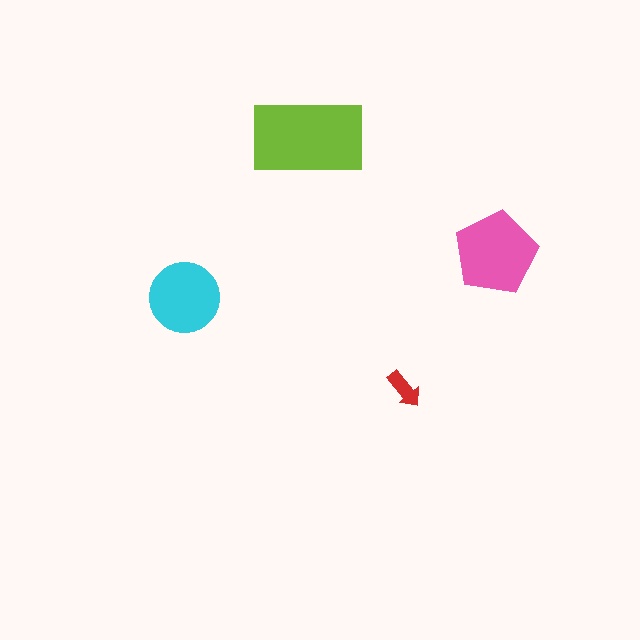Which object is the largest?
The lime rectangle.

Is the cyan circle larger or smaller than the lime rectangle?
Smaller.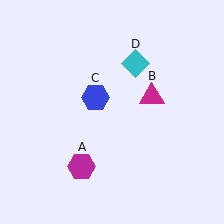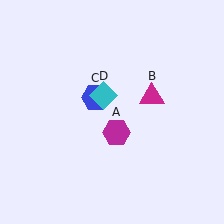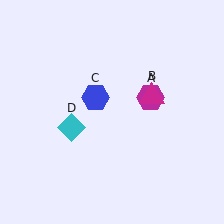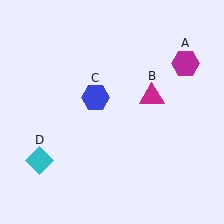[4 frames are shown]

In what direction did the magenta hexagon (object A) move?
The magenta hexagon (object A) moved up and to the right.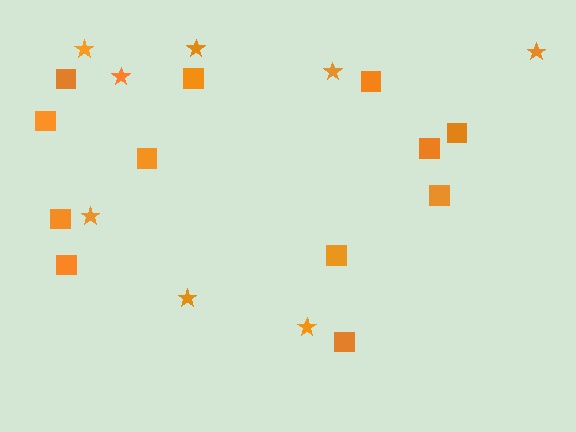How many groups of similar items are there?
There are 2 groups: one group of stars (8) and one group of squares (12).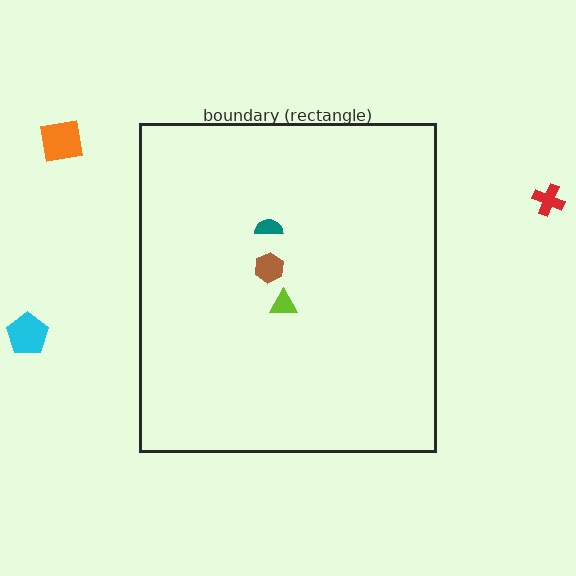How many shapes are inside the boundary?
3 inside, 3 outside.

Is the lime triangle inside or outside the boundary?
Inside.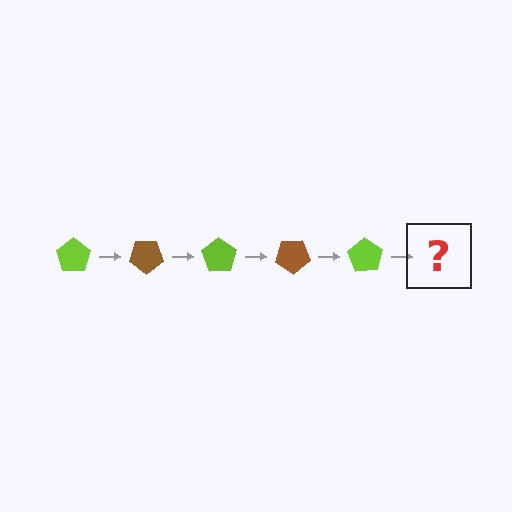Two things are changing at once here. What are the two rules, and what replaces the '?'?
The two rules are that it rotates 35 degrees each step and the color cycles through lime and brown. The '?' should be a brown pentagon, rotated 175 degrees from the start.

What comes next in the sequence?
The next element should be a brown pentagon, rotated 175 degrees from the start.